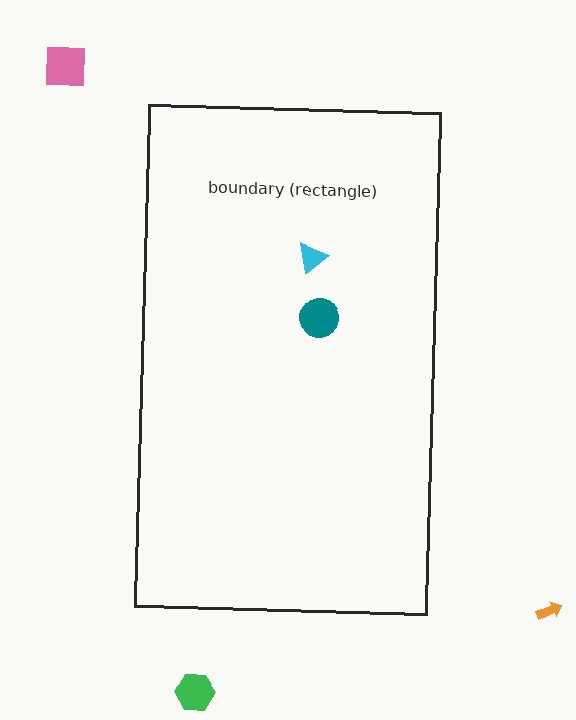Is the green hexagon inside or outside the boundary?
Outside.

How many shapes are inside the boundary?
2 inside, 3 outside.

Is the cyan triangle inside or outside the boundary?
Inside.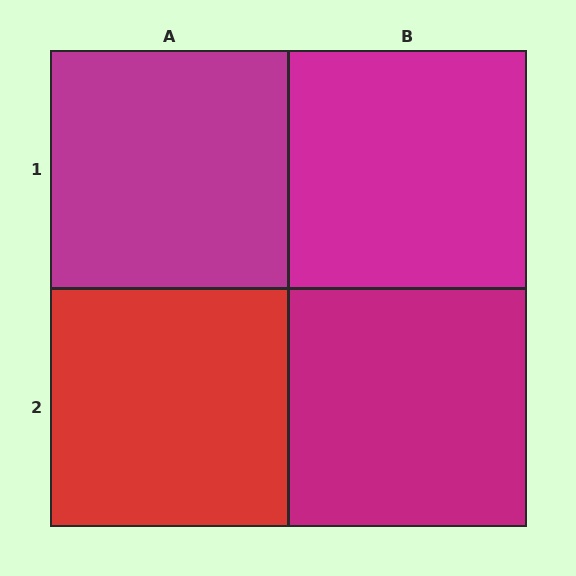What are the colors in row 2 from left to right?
Red, magenta.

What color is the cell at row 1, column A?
Magenta.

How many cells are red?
1 cell is red.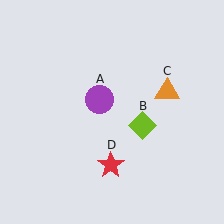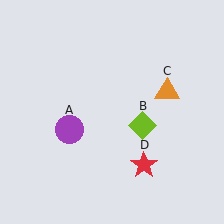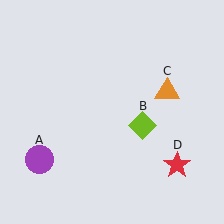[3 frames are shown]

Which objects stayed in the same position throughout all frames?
Lime diamond (object B) and orange triangle (object C) remained stationary.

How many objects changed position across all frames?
2 objects changed position: purple circle (object A), red star (object D).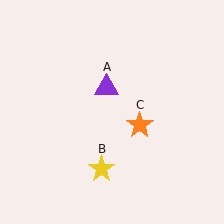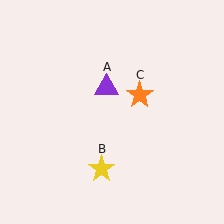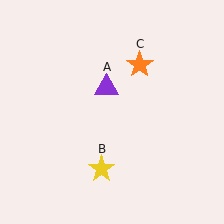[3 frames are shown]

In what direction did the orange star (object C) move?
The orange star (object C) moved up.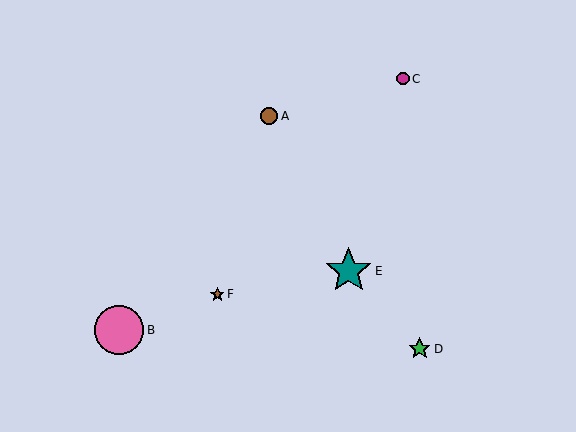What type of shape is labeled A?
Shape A is a brown circle.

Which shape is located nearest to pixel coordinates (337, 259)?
The teal star (labeled E) at (349, 271) is nearest to that location.